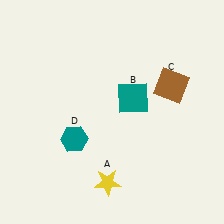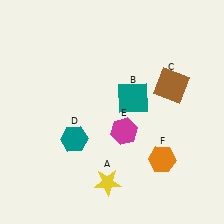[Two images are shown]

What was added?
A magenta hexagon (E), an orange hexagon (F) were added in Image 2.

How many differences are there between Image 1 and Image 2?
There are 2 differences between the two images.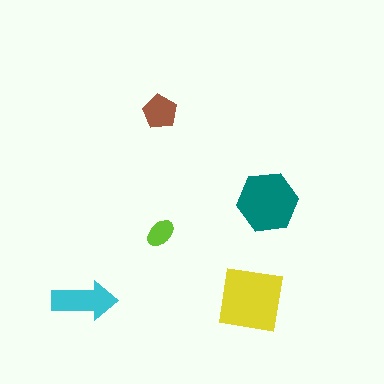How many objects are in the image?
There are 5 objects in the image.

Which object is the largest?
The yellow square.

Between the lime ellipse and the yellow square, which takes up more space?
The yellow square.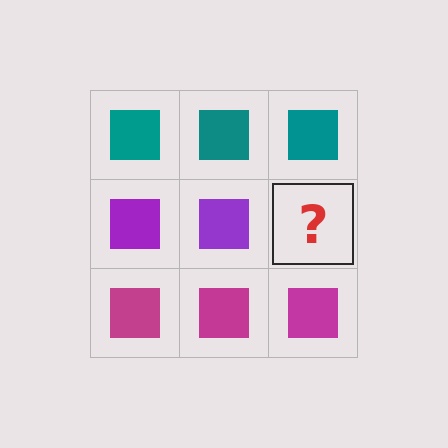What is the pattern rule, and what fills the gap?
The rule is that each row has a consistent color. The gap should be filled with a purple square.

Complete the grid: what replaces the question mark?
The question mark should be replaced with a purple square.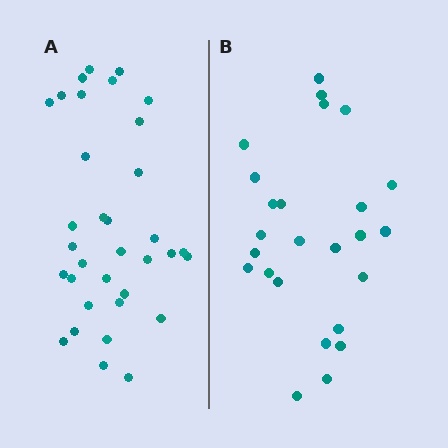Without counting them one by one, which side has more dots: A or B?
Region A (the left region) has more dots.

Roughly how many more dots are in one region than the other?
Region A has roughly 8 or so more dots than region B.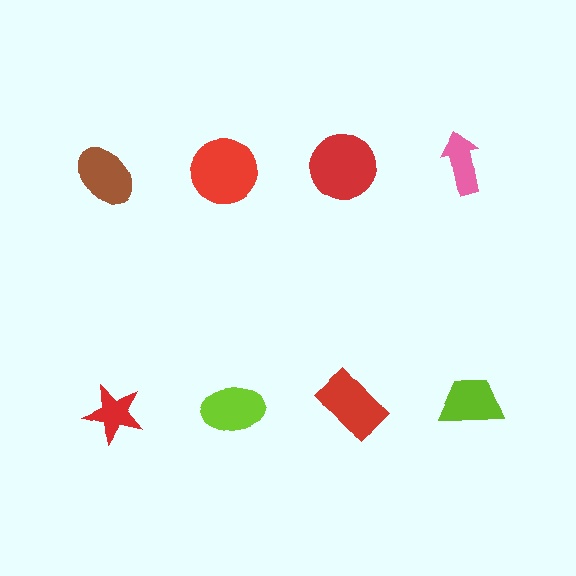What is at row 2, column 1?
A red star.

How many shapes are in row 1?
4 shapes.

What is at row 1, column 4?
A pink arrow.